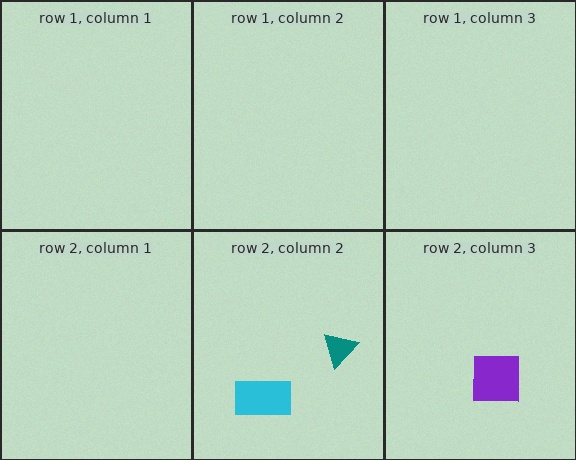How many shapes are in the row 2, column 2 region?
2.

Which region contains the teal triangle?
The row 2, column 2 region.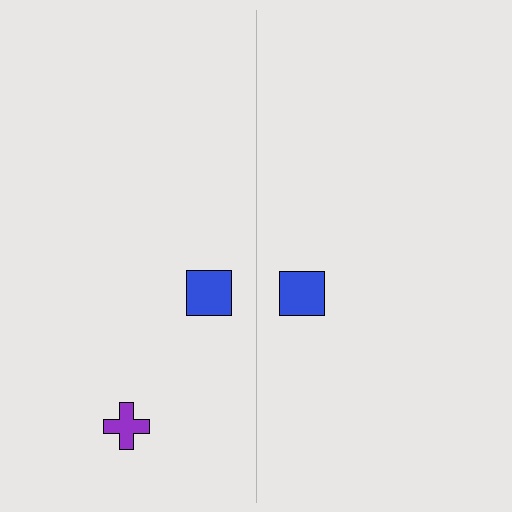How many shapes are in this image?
There are 3 shapes in this image.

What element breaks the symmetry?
A purple cross is missing from the right side.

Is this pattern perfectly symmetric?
No, the pattern is not perfectly symmetric. A purple cross is missing from the right side.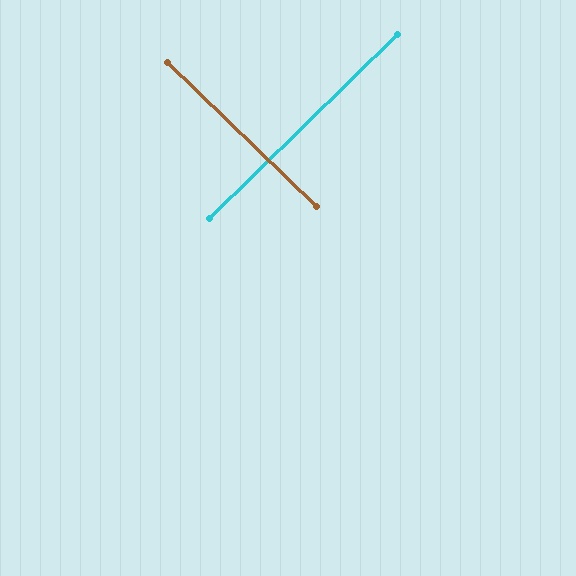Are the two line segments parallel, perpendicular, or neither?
Perpendicular — they meet at approximately 89°.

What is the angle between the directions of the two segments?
Approximately 89 degrees.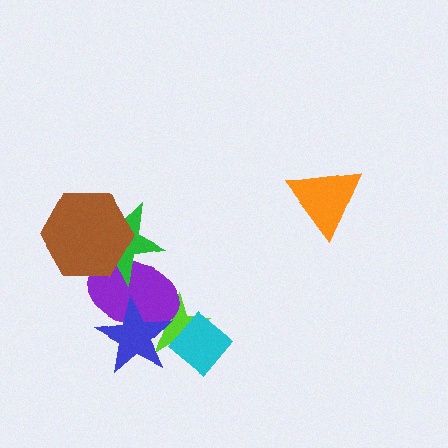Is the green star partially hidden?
Yes, it is partially covered by another shape.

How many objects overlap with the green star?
2 objects overlap with the green star.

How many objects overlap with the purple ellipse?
4 objects overlap with the purple ellipse.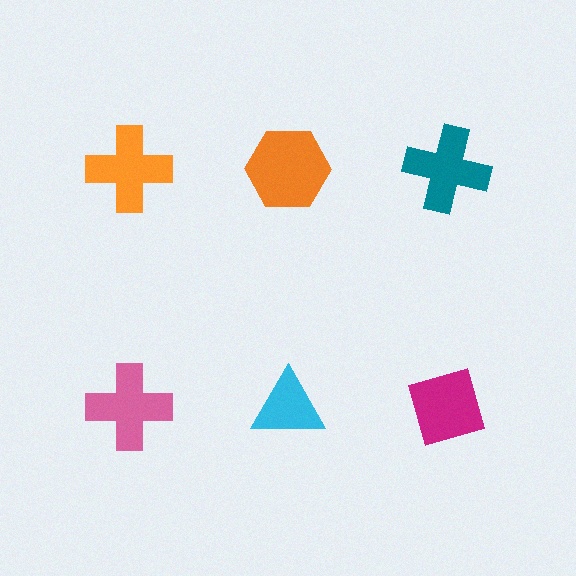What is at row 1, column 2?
An orange hexagon.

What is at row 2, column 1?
A pink cross.